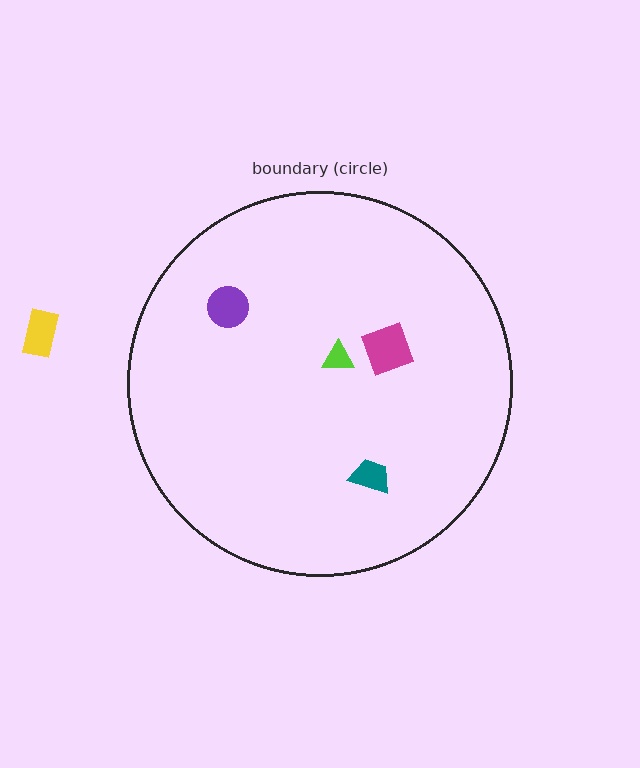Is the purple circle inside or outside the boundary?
Inside.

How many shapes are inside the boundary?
4 inside, 1 outside.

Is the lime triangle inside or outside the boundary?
Inside.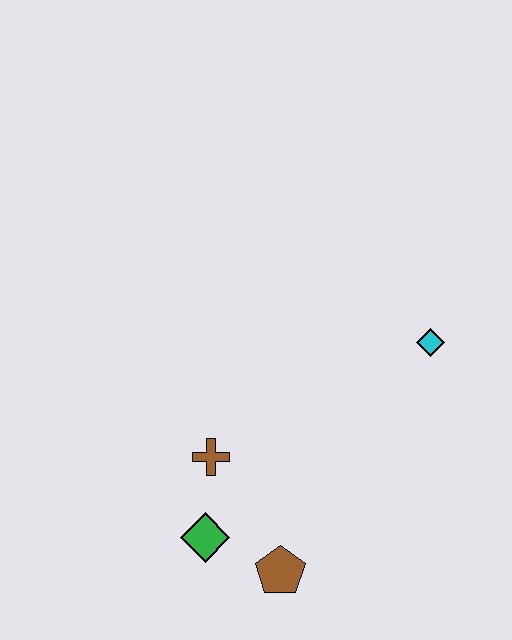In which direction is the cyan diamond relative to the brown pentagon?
The cyan diamond is above the brown pentagon.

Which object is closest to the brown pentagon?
The green diamond is closest to the brown pentagon.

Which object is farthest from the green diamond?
The cyan diamond is farthest from the green diamond.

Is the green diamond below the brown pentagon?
No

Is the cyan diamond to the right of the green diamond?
Yes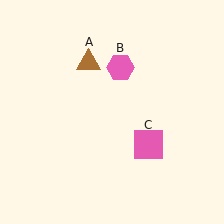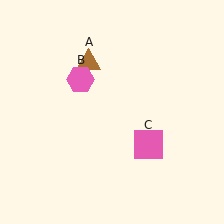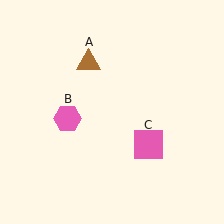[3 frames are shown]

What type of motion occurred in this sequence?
The pink hexagon (object B) rotated counterclockwise around the center of the scene.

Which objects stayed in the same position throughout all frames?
Brown triangle (object A) and pink square (object C) remained stationary.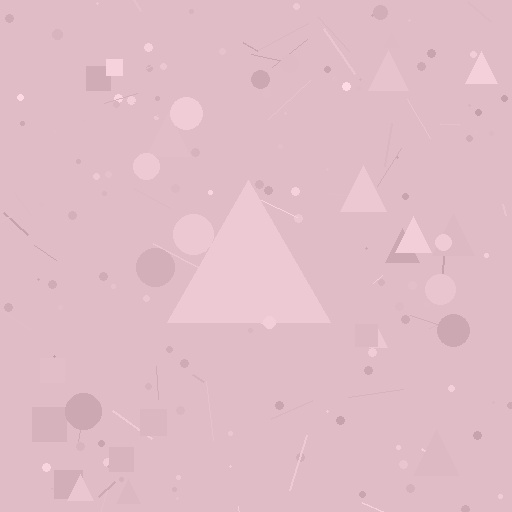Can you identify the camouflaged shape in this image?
The camouflaged shape is a triangle.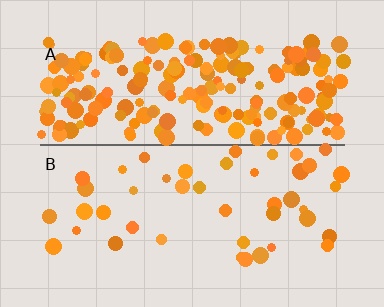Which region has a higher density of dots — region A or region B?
A (the top).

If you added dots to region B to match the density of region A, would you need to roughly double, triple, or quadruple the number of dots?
Approximately quadruple.